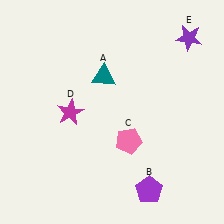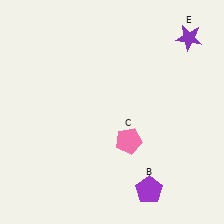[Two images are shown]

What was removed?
The teal triangle (A), the magenta star (D) were removed in Image 2.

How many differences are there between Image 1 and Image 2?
There are 2 differences between the two images.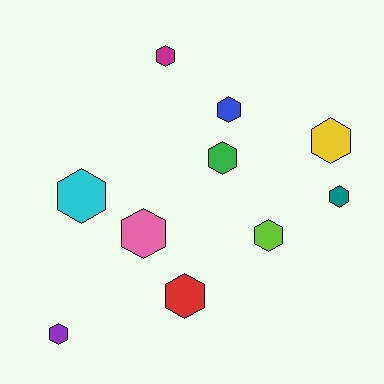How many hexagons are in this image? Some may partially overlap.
There are 10 hexagons.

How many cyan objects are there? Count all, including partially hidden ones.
There is 1 cyan object.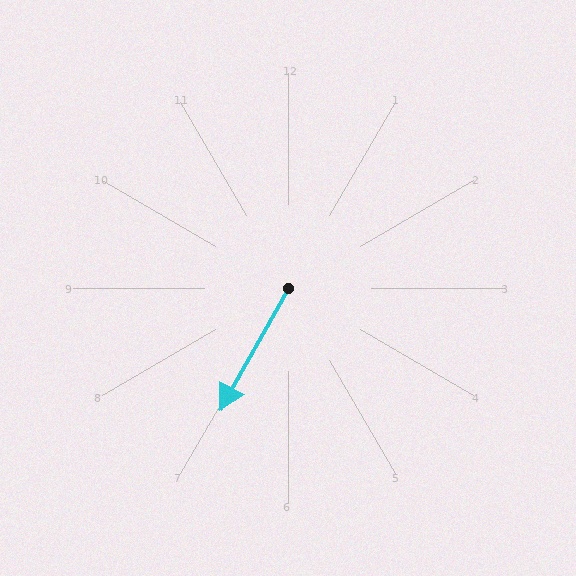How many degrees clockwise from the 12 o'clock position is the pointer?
Approximately 209 degrees.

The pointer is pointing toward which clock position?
Roughly 7 o'clock.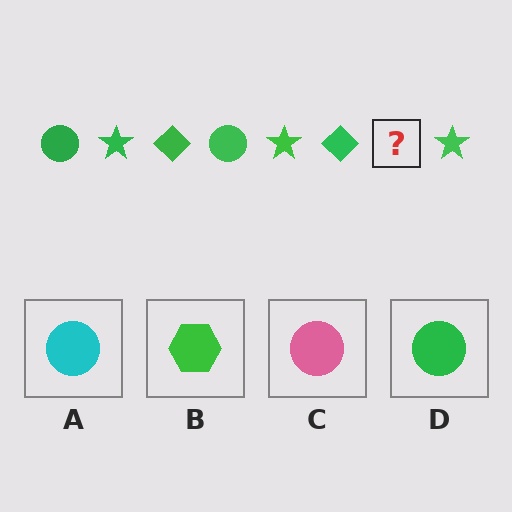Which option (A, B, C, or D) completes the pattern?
D.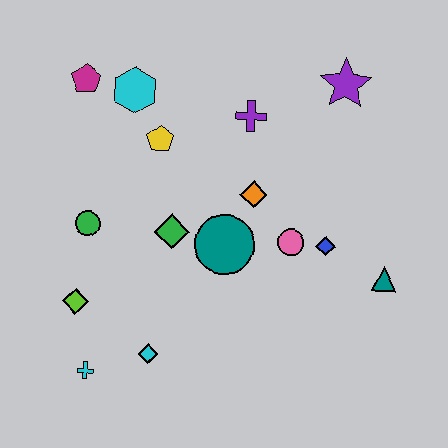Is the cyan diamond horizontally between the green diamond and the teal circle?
No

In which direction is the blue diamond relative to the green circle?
The blue diamond is to the right of the green circle.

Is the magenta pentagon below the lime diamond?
No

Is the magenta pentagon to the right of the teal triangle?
No